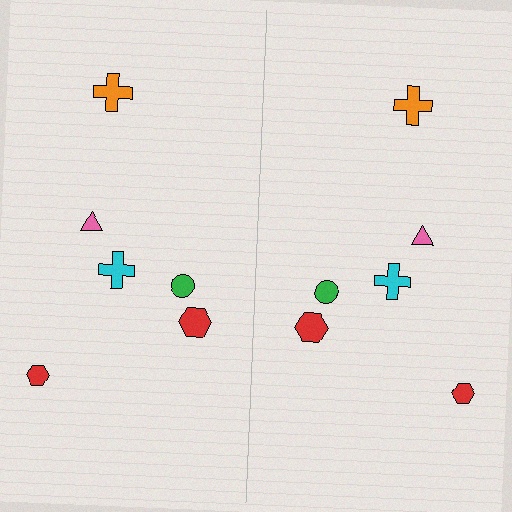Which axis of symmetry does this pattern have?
The pattern has a vertical axis of symmetry running through the center of the image.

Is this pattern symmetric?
Yes, this pattern has bilateral (reflection) symmetry.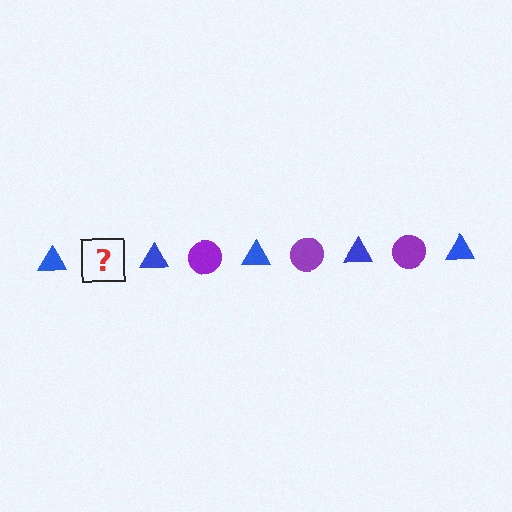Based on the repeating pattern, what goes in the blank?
The blank should be a purple circle.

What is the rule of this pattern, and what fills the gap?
The rule is that the pattern alternates between blue triangle and purple circle. The gap should be filled with a purple circle.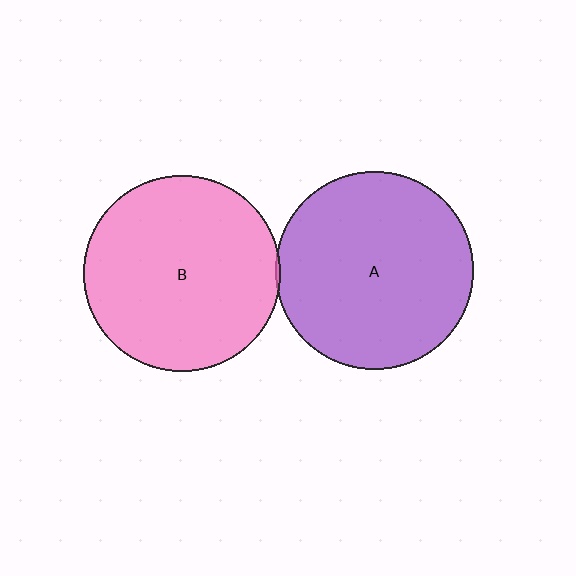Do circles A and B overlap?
Yes.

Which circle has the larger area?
Circle A (purple).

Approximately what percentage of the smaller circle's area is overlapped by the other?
Approximately 5%.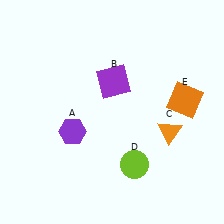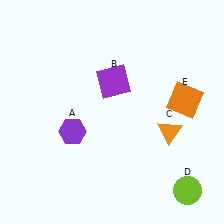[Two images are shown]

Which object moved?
The lime circle (D) moved right.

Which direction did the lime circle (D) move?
The lime circle (D) moved right.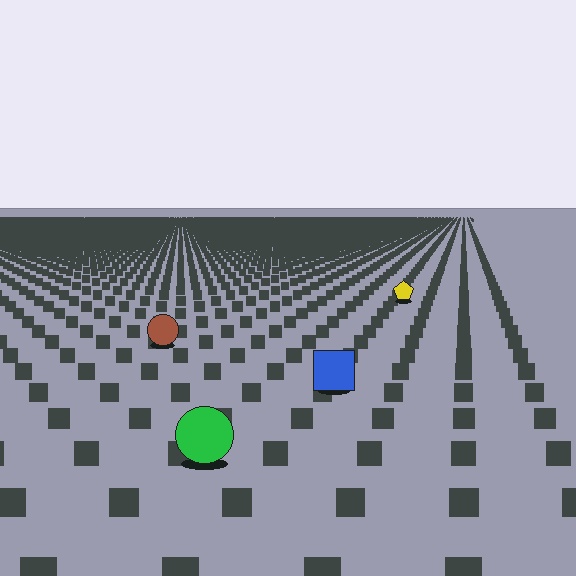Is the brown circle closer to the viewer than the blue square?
No. The blue square is closer — you can tell from the texture gradient: the ground texture is coarser near it.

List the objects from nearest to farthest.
From nearest to farthest: the green circle, the blue square, the brown circle, the yellow pentagon.